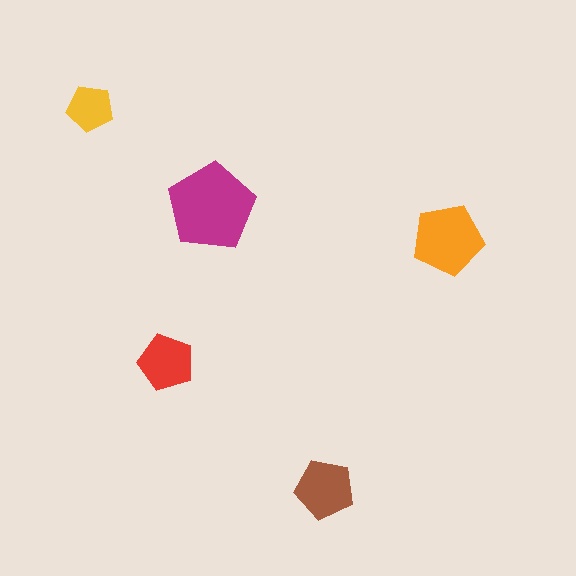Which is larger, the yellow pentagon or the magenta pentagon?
The magenta one.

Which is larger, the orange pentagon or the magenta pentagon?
The magenta one.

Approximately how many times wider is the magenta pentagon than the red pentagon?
About 1.5 times wider.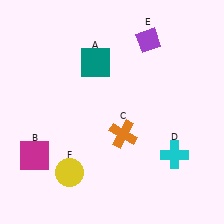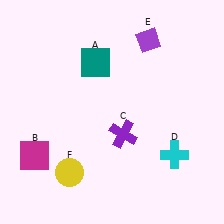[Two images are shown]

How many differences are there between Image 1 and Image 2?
There is 1 difference between the two images.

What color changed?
The cross (C) changed from orange in Image 1 to purple in Image 2.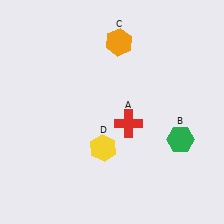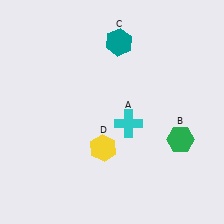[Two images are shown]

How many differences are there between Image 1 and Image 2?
There are 2 differences between the two images.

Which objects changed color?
A changed from red to cyan. C changed from orange to teal.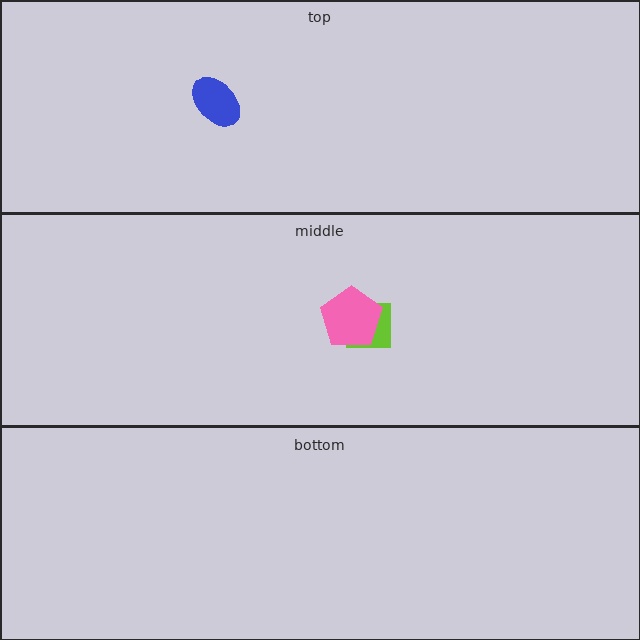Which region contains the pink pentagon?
The middle region.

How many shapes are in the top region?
1.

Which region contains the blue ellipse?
The top region.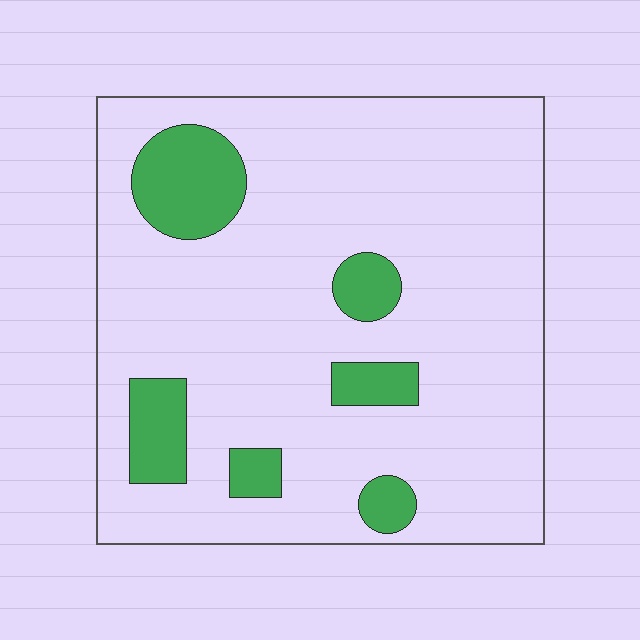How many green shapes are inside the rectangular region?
6.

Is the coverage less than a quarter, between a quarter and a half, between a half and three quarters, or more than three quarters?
Less than a quarter.